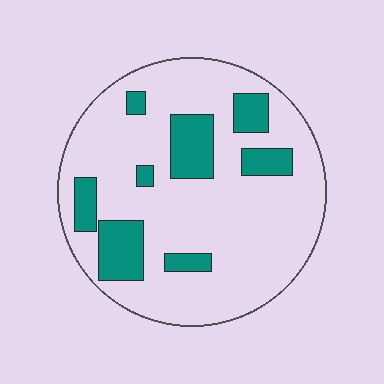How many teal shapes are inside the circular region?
8.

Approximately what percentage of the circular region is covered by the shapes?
Approximately 20%.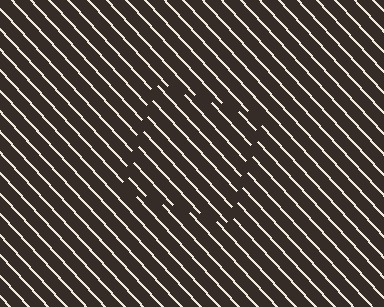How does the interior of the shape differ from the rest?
The interior of the shape contains the same grating, shifted by half a period — the contour is defined by the phase discontinuity where line-ends from the inner and outer gratings abut.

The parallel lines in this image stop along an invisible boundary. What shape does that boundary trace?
An illusory square. The interior of the shape contains the same grating, shifted by half a period — the contour is defined by the phase discontinuity where line-ends from the inner and outer gratings abut.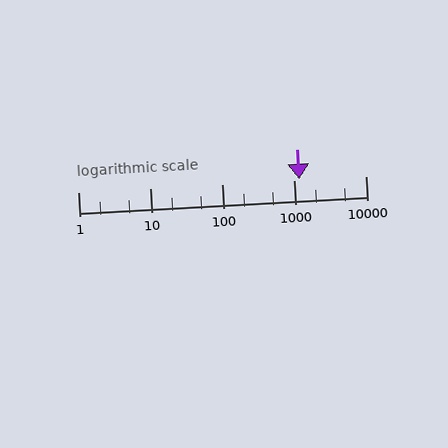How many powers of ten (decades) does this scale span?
The scale spans 4 decades, from 1 to 10000.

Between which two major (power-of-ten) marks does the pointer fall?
The pointer is between 1000 and 10000.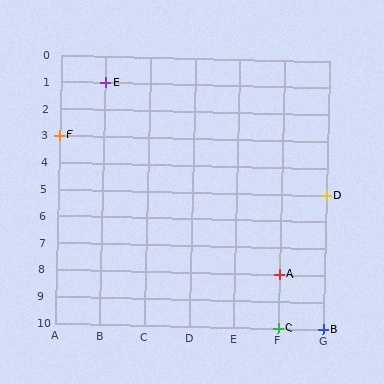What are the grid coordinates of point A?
Point A is at grid coordinates (F, 8).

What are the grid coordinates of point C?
Point C is at grid coordinates (F, 10).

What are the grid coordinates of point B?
Point B is at grid coordinates (G, 10).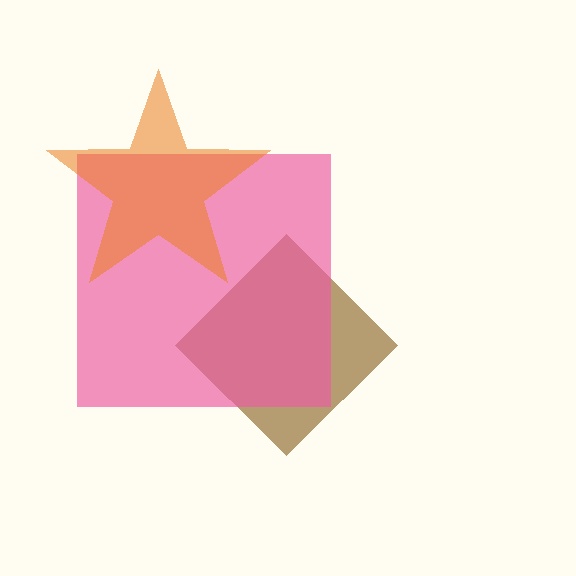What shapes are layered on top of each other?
The layered shapes are: a brown diamond, a pink square, an orange star.